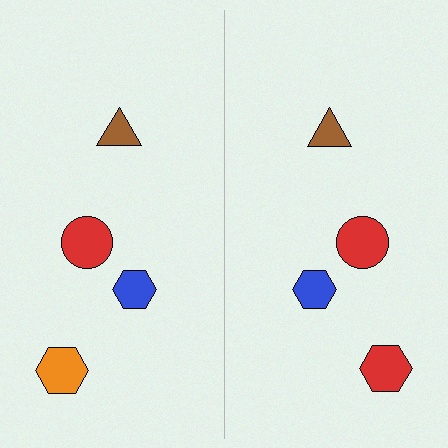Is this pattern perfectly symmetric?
No, the pattern is not perfectly symmetric. The red hexagon on the right side breaks the symmetry — its mirror counterpart is orange.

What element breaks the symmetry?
The red hexagon on the right side breaks the symmetry — its mirror counterpart is orange.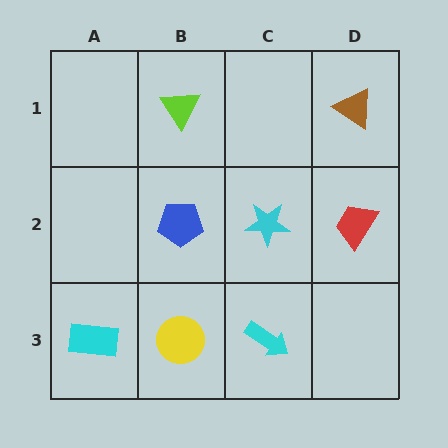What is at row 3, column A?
A cyan rectangle.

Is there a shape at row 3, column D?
No, that cell is empty.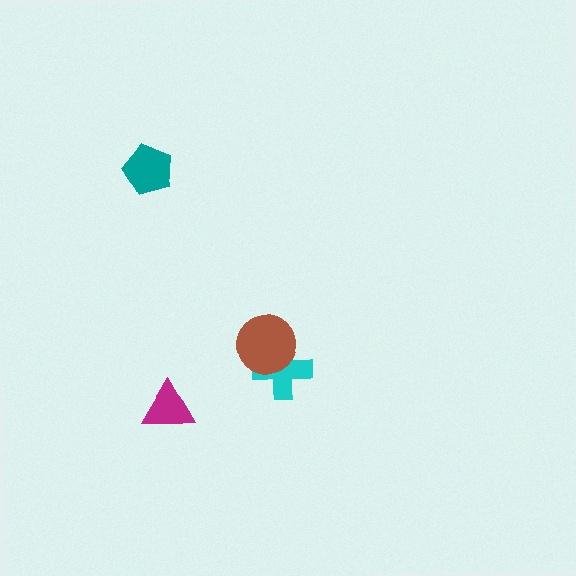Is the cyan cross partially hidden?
Yes, it is partially covered by another shape.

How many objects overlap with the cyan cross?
1 object overlaps with the cyan cross.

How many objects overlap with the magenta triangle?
0 objects overlap with the magenta triangle.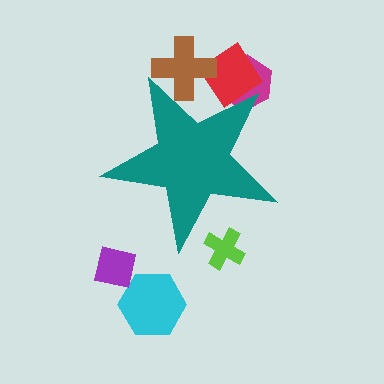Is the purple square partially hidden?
No, the purple square is fully visible.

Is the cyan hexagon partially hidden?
No, the cyan hexagon is fully visible.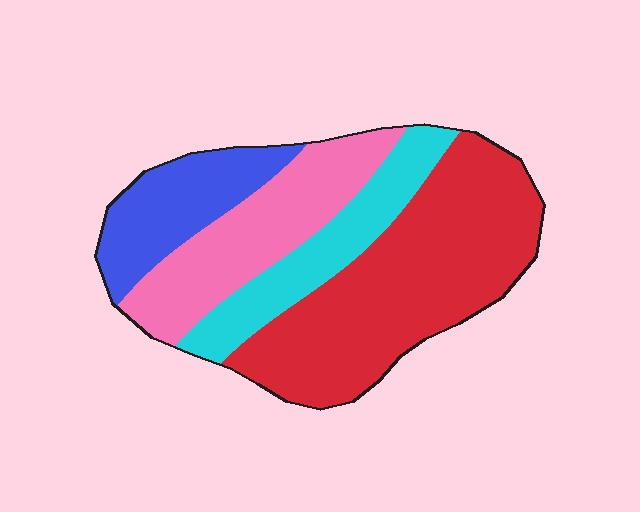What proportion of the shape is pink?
Pink takes up between a sixth and a third of the shape.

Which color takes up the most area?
Red, at roughly 45%.